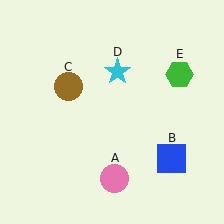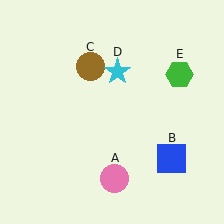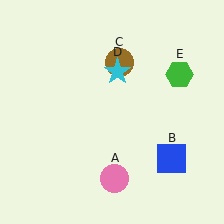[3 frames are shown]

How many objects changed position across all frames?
1 object changed position: brown circle (object C).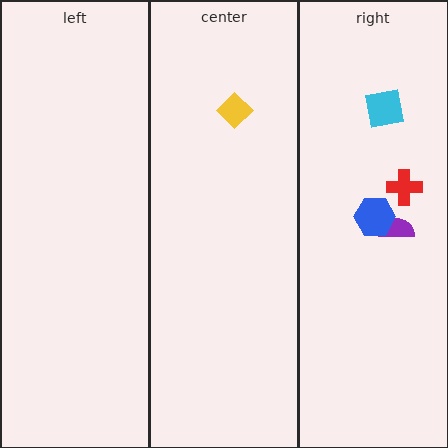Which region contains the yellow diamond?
The center region.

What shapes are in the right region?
The red cross, the cyan square, the purple semicircle, the blue hexagon.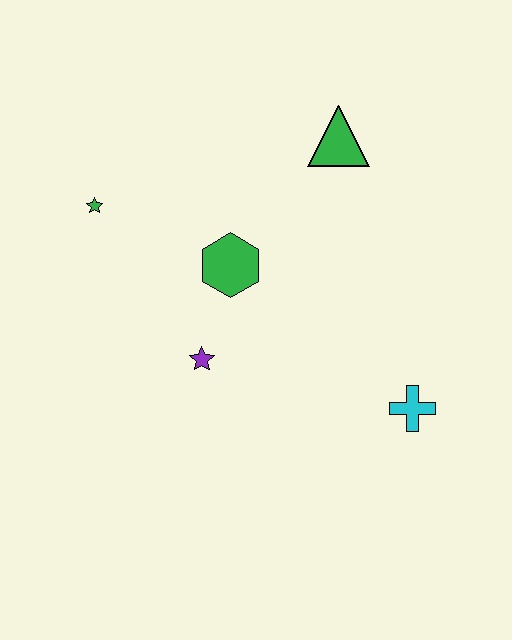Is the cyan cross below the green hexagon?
Yes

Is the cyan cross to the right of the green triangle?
Yes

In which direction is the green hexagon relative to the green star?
The green hexagon is to the right of the green star.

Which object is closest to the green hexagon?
The purple star is closest to the green hexagon.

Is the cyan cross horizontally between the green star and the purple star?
No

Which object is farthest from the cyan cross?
The green star is farthest from the cyan cross.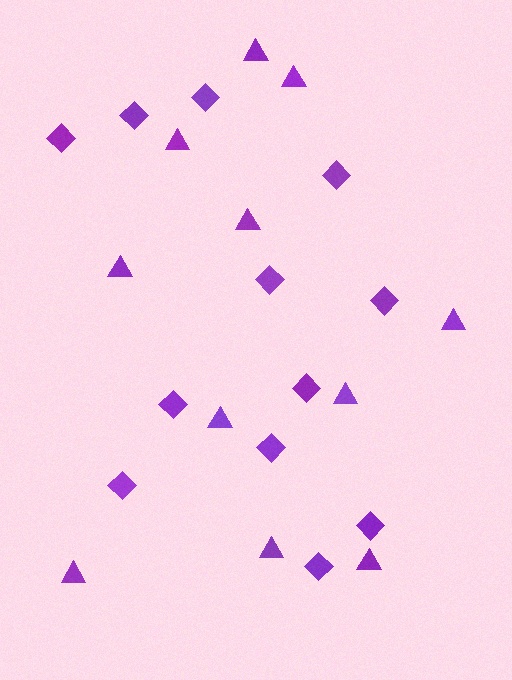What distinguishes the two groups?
There are 2 groups: one group of triangles (11) and one group of diamonds (12).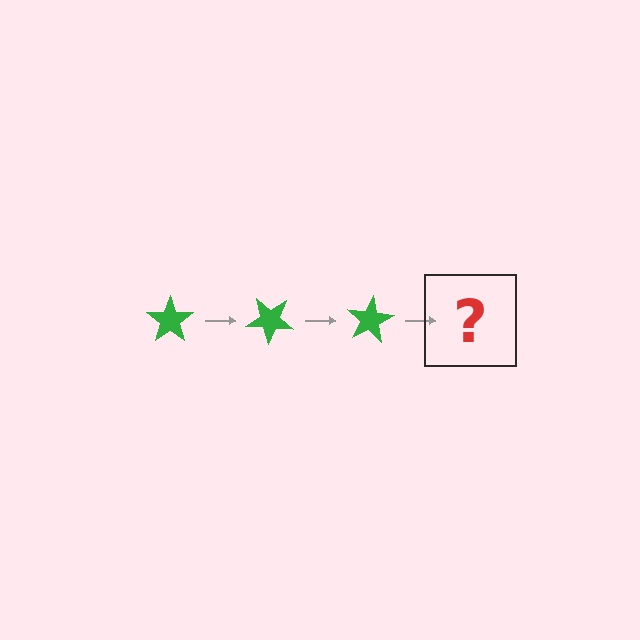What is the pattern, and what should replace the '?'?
The pattern is that the star rotates 40 degrees each step. The '?' should be a green star rotated 120 degrees.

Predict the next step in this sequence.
The next step is a green star rotated 120 degrees.